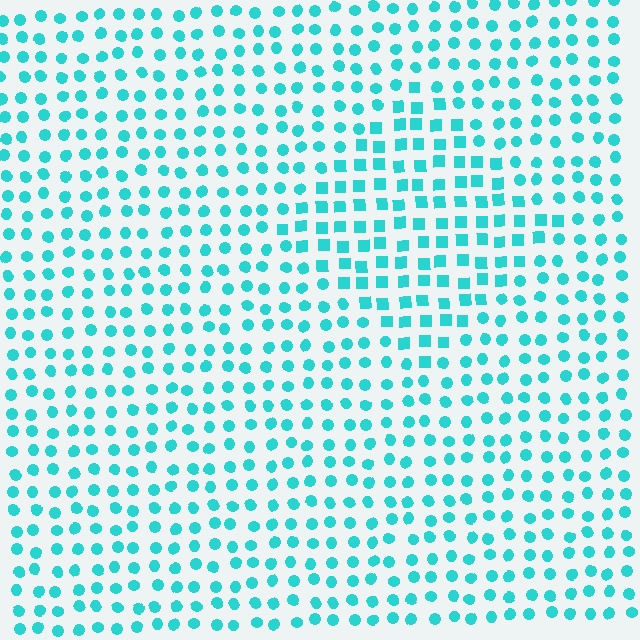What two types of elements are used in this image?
The image uses squares inside the diamond region and circles outside it.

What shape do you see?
I see a diamond.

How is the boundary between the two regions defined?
The boundary is defined by a change in element shape: squares inside vs. circles outside. All elements share the same color and spacing.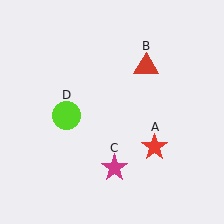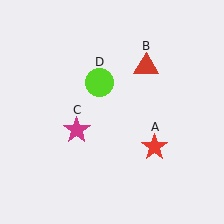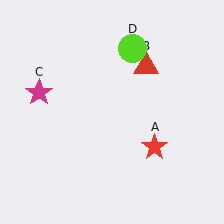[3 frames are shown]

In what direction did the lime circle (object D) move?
The lime circle (object D) moved up and to the right.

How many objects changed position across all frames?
2 objects changed position: magenta star (object C), lime circle (object D).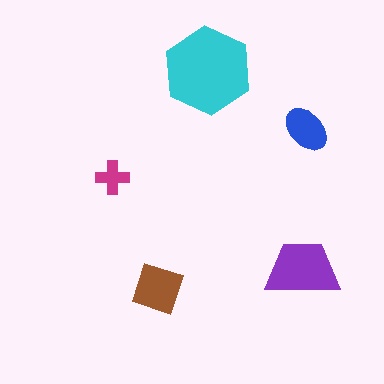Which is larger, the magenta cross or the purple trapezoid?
The purple trapezoid.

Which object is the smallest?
The magenta cross.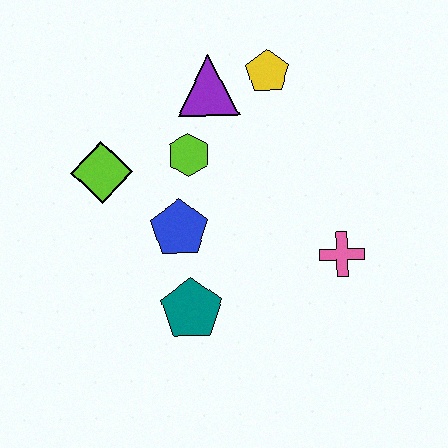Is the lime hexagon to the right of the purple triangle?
No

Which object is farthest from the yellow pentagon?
The teal pentagon is farthest from the yellow pentagon.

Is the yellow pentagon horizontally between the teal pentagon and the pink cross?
Yes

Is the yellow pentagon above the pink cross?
Yes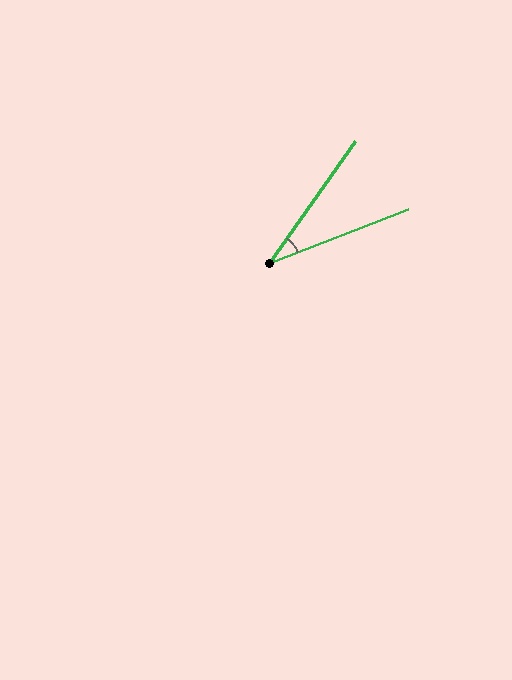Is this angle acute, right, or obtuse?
It is acute.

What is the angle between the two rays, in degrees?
Approximately 34 degrees.